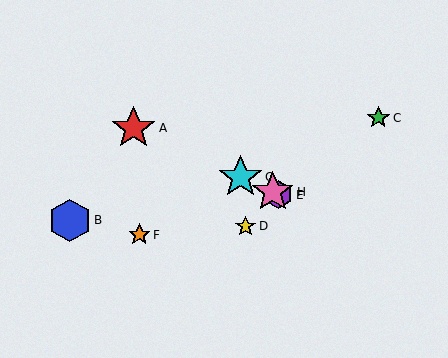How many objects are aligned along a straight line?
4 objects (A, E, G, H) are aligned along a straight line.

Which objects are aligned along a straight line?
Objects A, E, G, H are aligned along a straight line.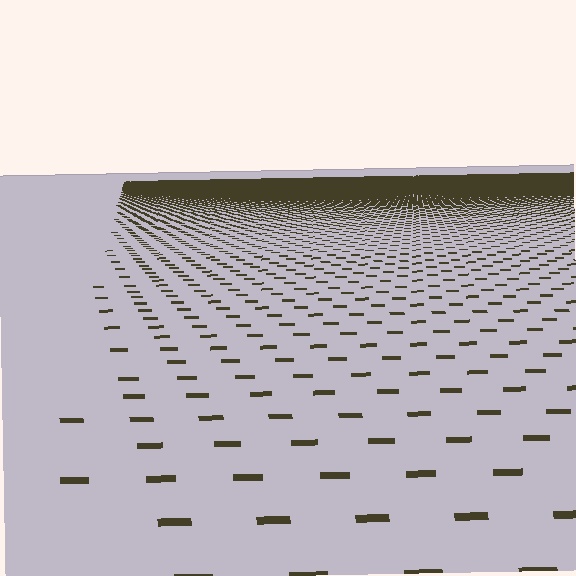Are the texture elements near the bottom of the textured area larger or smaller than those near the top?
Larger. Near the bottom, elements are closer to the viewer and appear at a bigger on-screen size.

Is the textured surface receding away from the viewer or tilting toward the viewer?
The surface is receding away from the viewer. Texture elements get smaller and denser toward the top.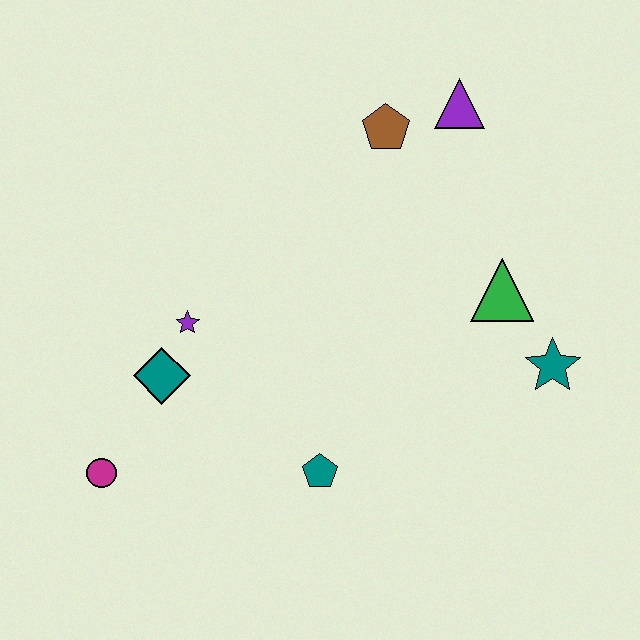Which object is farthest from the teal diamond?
The purple triangle is farthest from the teal diamond.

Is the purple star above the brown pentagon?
No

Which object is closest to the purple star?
The teal diamond is closest to the purple star.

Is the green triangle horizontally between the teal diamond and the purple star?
No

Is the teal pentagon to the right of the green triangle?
No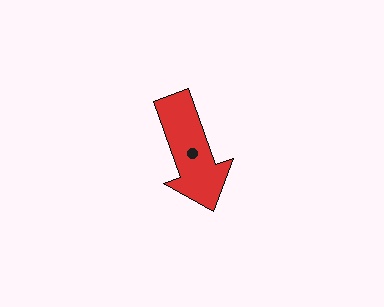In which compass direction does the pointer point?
South.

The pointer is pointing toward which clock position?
Roughly 5 o'clock.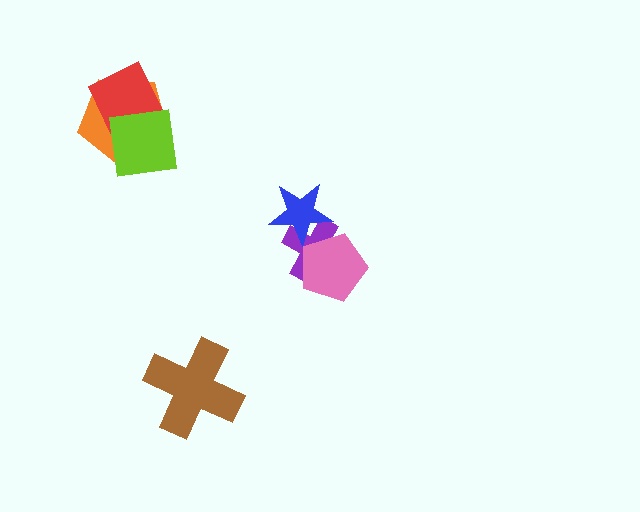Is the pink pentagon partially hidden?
No, no other shape covers it.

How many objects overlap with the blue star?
1 object overlaps with the blue star.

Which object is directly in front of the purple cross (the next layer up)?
The blue star is directly in front of the purple cross.